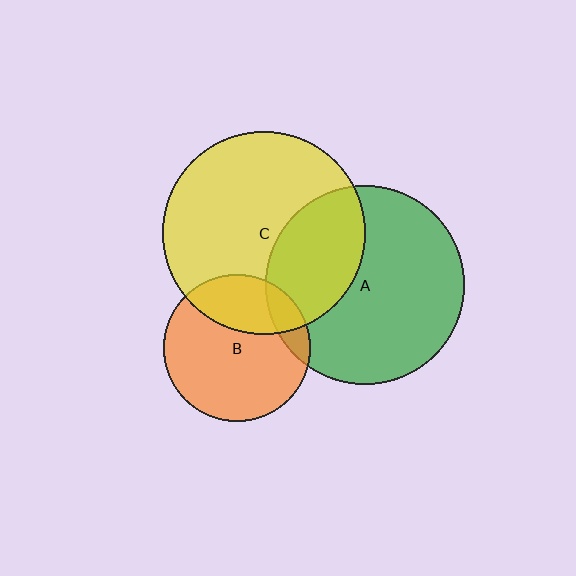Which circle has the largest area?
Circle C (yellow).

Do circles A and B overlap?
Yes.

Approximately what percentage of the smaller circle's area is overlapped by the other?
Approximately 10%.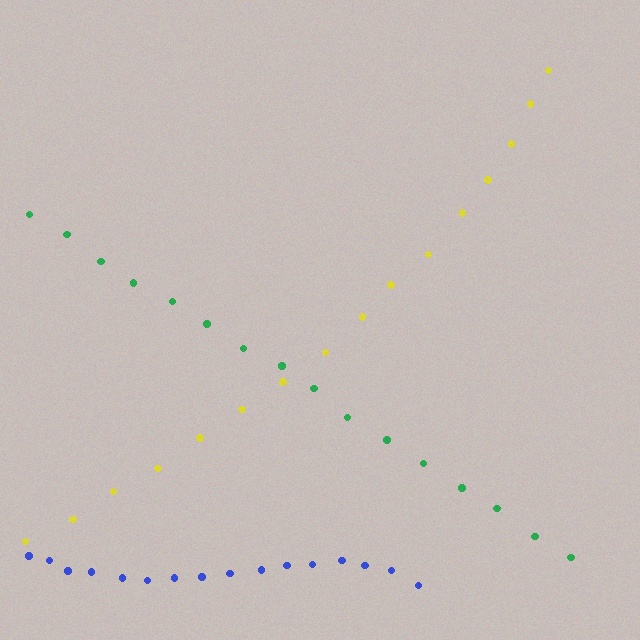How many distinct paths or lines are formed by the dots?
There are 3 distinct paths.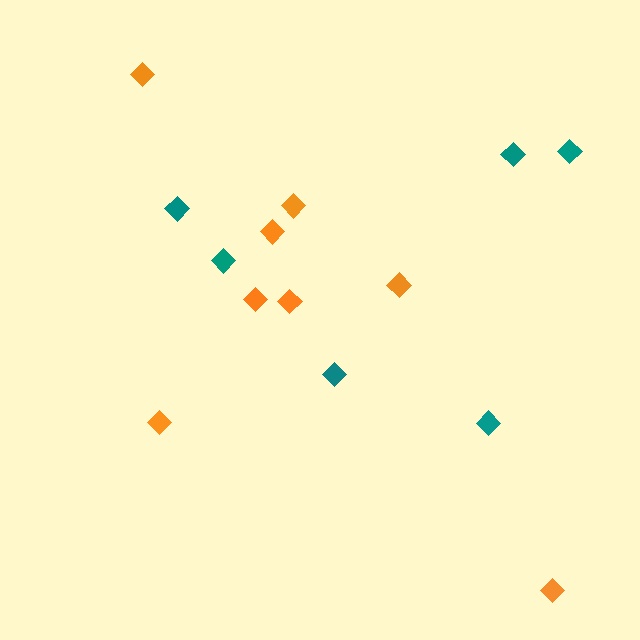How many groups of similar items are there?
There are 2 groups: one group of teal diamonds (6) and one group of orange diamonds (8).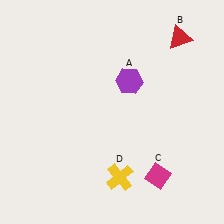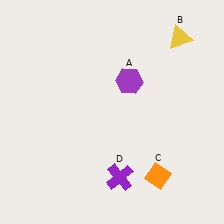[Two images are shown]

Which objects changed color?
B changed from red to yellow. C changed from magenta to orange. D changed from yellow to purple.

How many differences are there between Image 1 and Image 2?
There are 3 differences between the two images.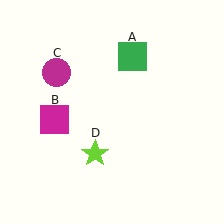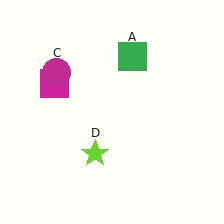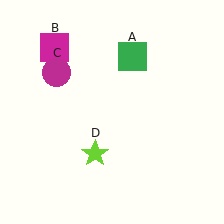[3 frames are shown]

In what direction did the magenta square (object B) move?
The magenta square (object B) moved up.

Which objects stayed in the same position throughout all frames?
Green square (object A) and magenta circle (object C) and lime star (object D) remained stationary.